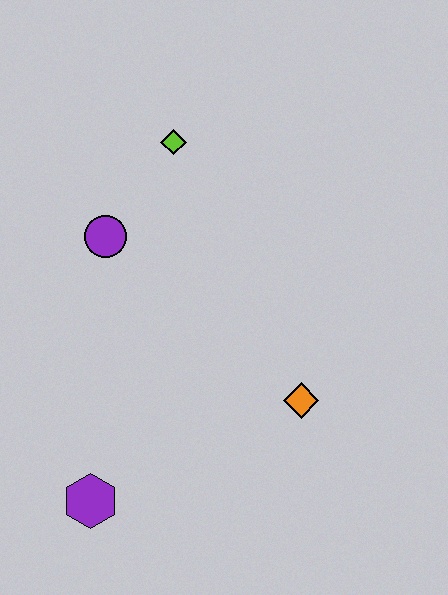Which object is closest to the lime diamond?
The purple circle is closest to the lime diamond.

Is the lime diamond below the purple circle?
No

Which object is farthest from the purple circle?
The purple hexagon is farthest from the purple circle.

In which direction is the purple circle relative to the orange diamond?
The purple circle is to the left of the orange diamond.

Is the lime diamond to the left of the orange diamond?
Yes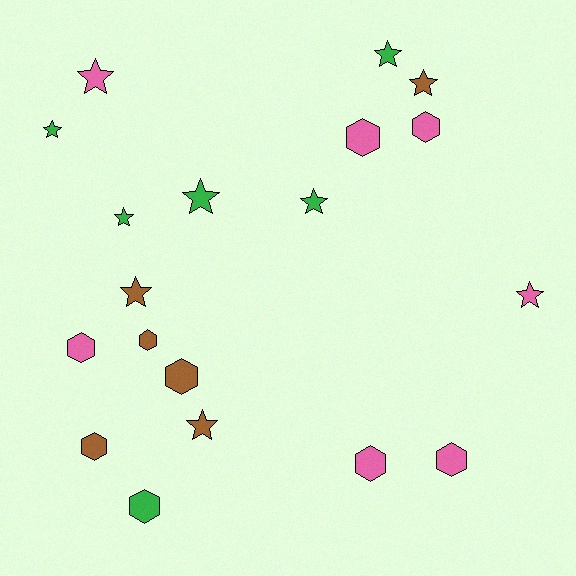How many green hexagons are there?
There is 1 green hexagon.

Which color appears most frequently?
Pink, with 7 objects.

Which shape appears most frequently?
Star, with 10 objects.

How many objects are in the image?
There are 19 objects.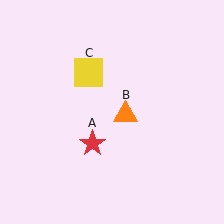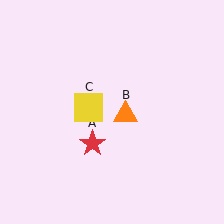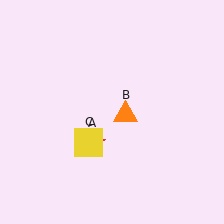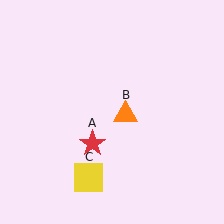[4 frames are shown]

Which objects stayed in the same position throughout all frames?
Red star (object A) and orange triangle (object B) remained stationary.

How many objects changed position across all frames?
1 object changed position: yellow square (object C).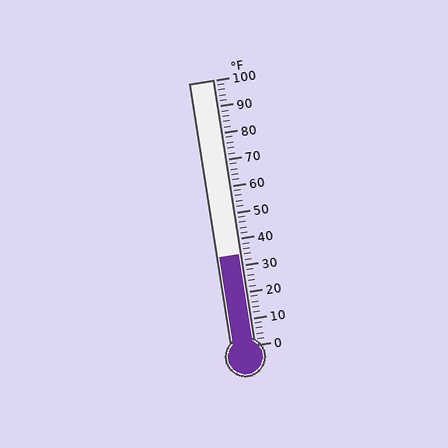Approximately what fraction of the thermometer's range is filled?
The thermometer is filled to approximately 35% of its range.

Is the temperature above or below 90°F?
The temperature is below 90°F.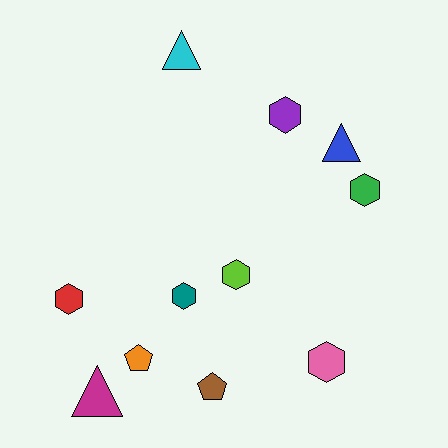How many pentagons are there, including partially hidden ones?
There are 2 pentagons.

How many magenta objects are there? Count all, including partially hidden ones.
There is 1 magenta object.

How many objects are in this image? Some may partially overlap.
There are 11 objects.